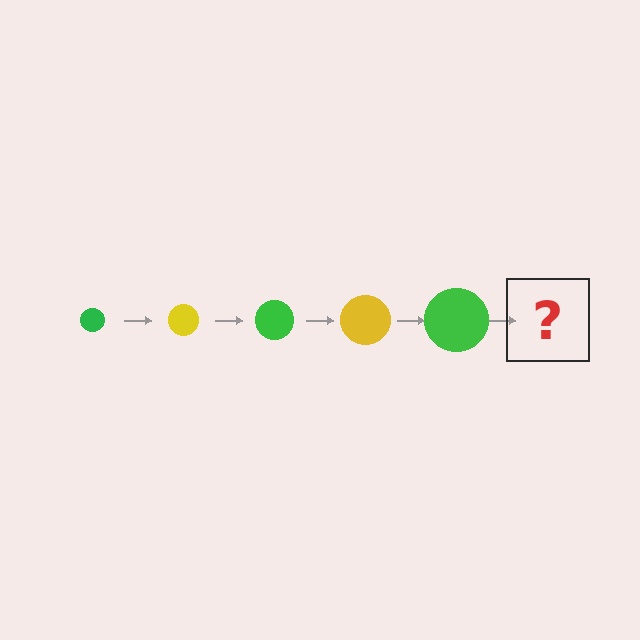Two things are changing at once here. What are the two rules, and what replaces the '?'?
The two rules are that the circle grows larger each step and the color cycles through green and yellow. The '?' should be a yellow circle, larger than the previous one.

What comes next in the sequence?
The next element should be a yellow circle, larger than the previous one.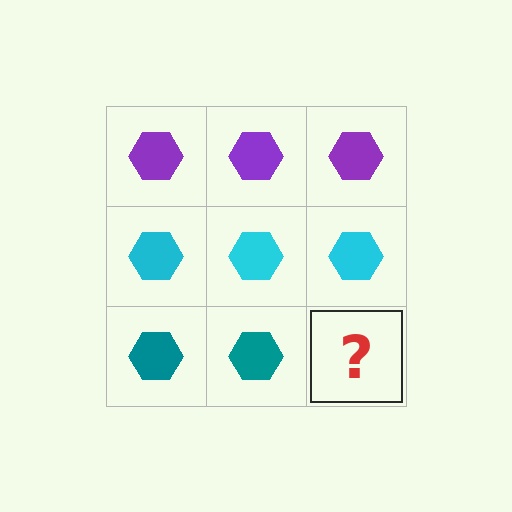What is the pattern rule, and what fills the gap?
The rule is that each row has a consistent color. The gap should be filled with a teal hexagon.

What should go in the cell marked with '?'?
The missing cell should contain a teal hexagon.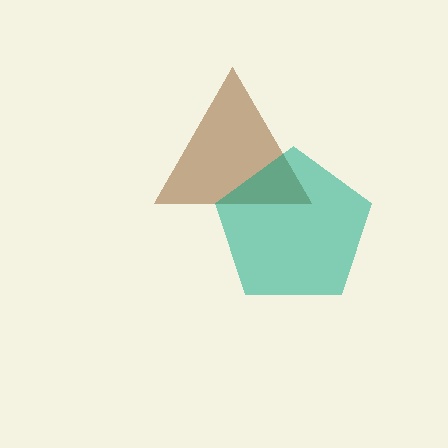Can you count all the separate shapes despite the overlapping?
Yes, there are 2 separate shapes.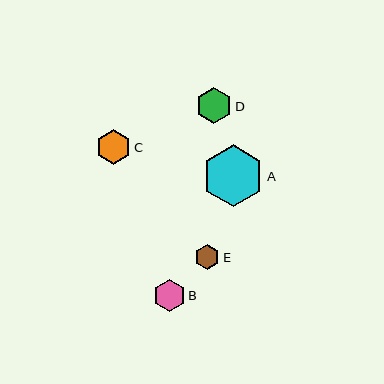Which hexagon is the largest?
Hexagon A is the largest with a size of approximately 62 pixels.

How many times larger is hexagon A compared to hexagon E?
Hexagon A is approximately 2.5 times the size of hexagon E.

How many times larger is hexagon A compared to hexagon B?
Hexagon A is approximately 1.9 times the size of hexagon B.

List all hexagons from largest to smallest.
From largest to smallest: A, D, C, B, E.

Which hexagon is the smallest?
Hexagon E is the smallest with a size of approximately 25 pixels.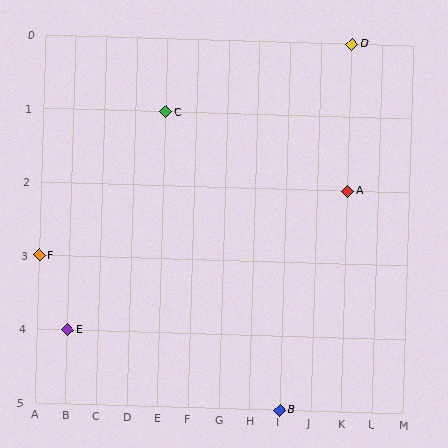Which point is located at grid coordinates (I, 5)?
Point B is at (I, 5).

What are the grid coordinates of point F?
Point F is at grid coordinates (A, 3).